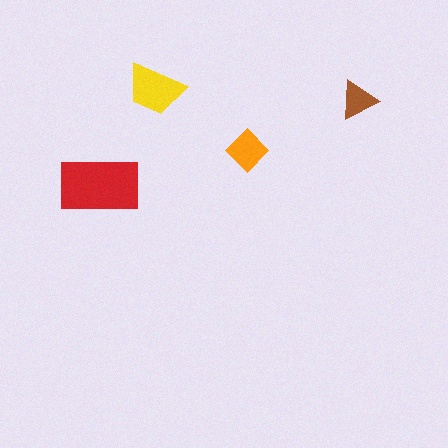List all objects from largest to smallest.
The red rectangle, the yellow trapezoid, the orange diamond, the brown triangle.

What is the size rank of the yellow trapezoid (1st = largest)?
2nd.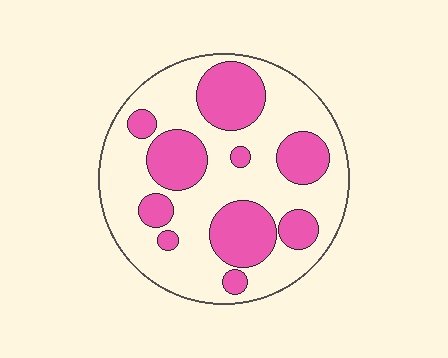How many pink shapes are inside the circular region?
10.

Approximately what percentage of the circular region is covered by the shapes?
Approximately 35%.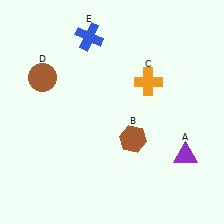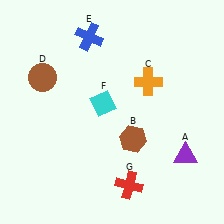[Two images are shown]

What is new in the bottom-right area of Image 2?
A red cross (G) was added in the bottom-right area of Image 2.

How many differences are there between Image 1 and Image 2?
There are 2 differences between the two images.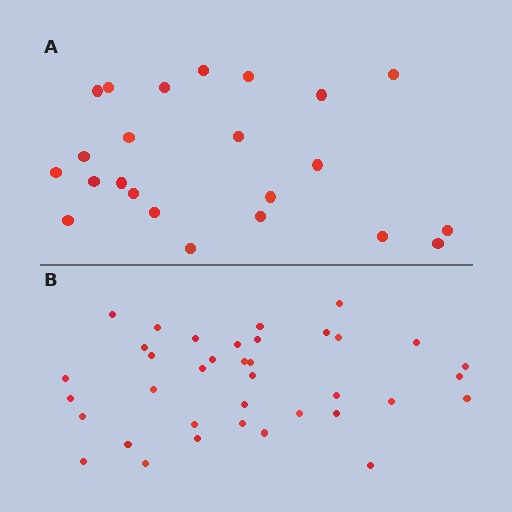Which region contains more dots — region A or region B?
Region B (the bottom region) has more dots.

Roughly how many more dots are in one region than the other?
Region B has approximately 15 more dots than region A.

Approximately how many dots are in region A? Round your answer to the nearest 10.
About 20 dots. (The exact count is 23, which rounds to 20.)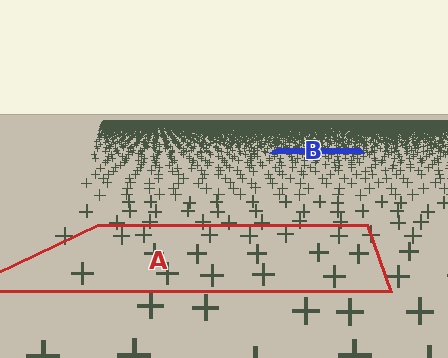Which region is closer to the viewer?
Region A is closer. The texture elements there are larger and more spread out.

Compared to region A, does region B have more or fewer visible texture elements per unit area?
Region B has more texture elements per unit area — they are packed more densely because it is farther away.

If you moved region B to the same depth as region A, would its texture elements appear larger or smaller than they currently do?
They would appear larger. At a closer depth, the same texture elements are projected at a bigger on-screen size.